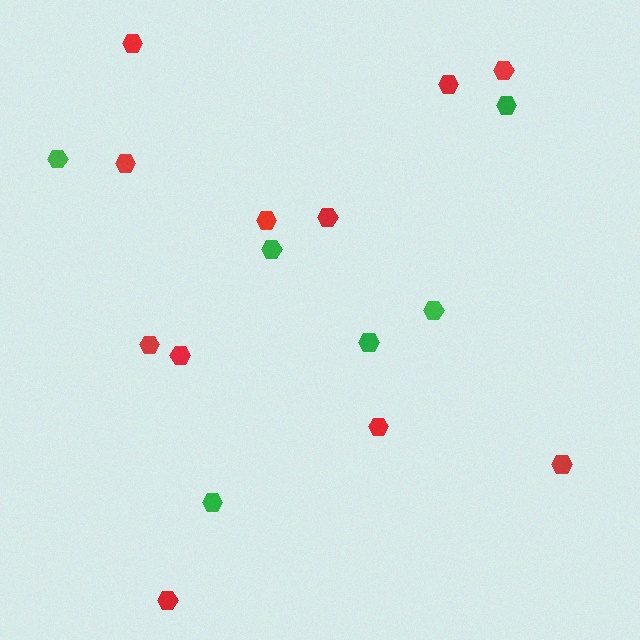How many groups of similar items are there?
There are 2 groups: one group of red hexagons (11) and one group of green hexagons (6).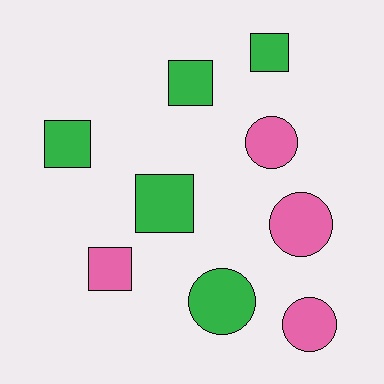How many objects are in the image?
There are 9 objects.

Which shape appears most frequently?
Square, with 5 objects.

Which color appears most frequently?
Green, with 5 objects.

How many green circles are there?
There is 1 green circle.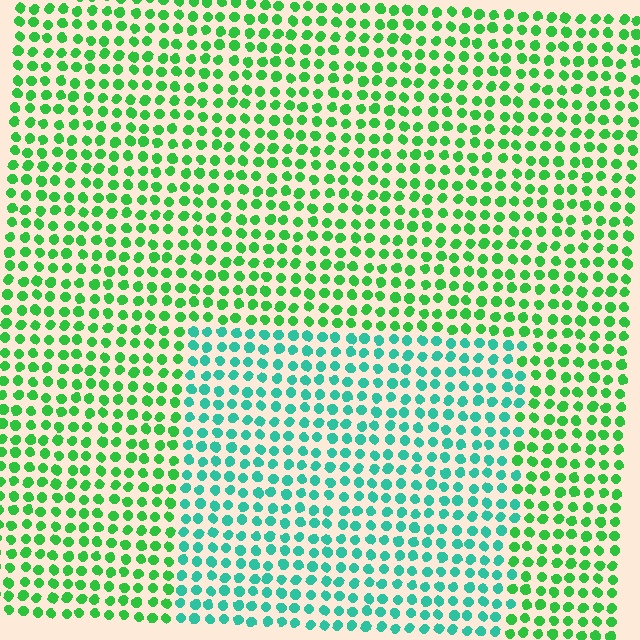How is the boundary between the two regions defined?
The boundary is defined purely by a slight shift in hue (about 40 degrees). Spacing, size, and orientation are identical on both sides.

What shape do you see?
I see a rectangle.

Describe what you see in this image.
The image is filled with small green elements in a uniform arrangement. A rectangle-shaped region is visible where the elements are tinted to a slightly different hue, forming a subtle color boundary.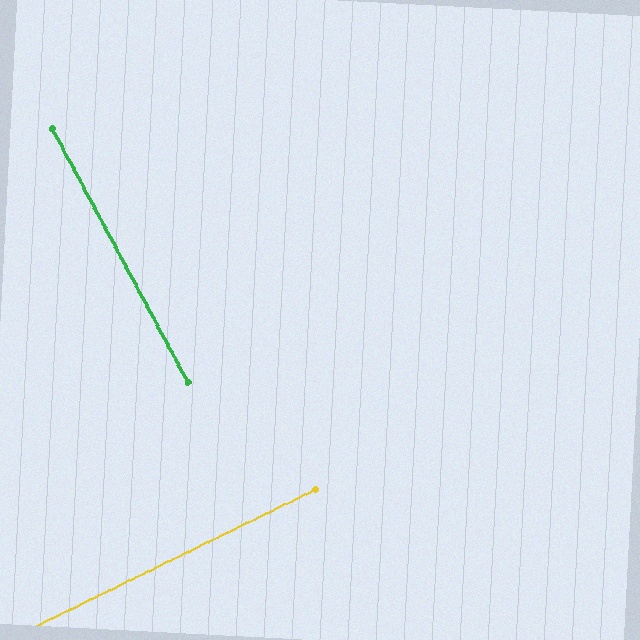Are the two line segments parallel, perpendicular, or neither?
Perpendicular — they meet at approximately 88°.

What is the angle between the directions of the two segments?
Approximately 88 degrees.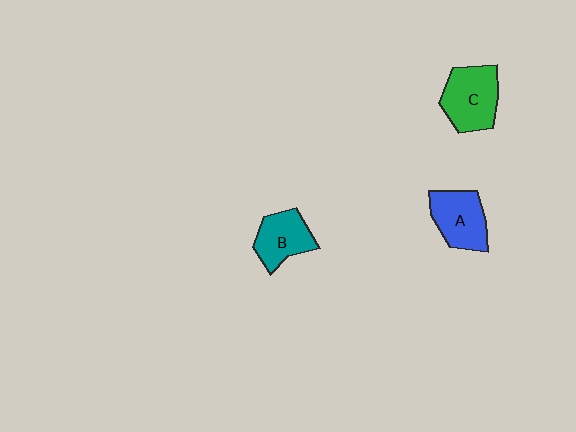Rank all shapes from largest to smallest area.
From largest to smallest: C (green), A (blue), B (teal).